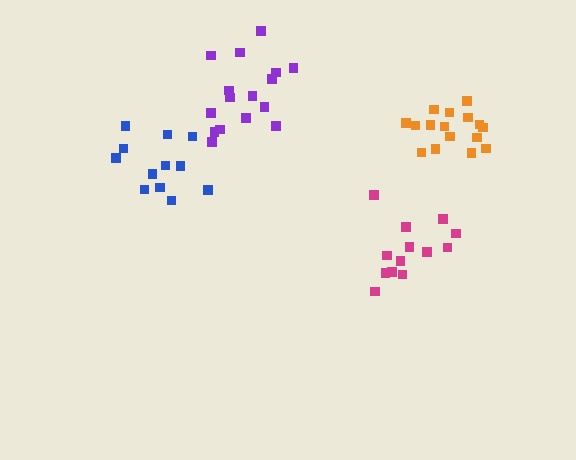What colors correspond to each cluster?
The clusters are colored: magenta, blue, purple, orange.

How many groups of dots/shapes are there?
There are 4 groups.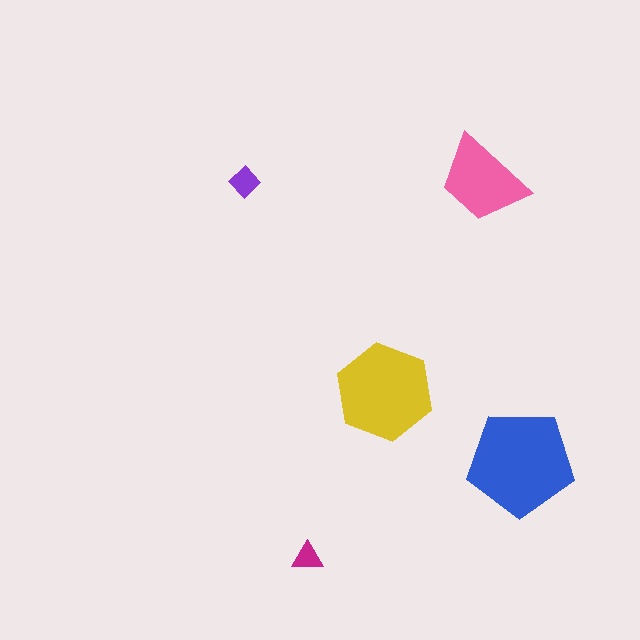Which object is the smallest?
The magenta triangle.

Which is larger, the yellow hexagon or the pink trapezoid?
The yellow hexagon.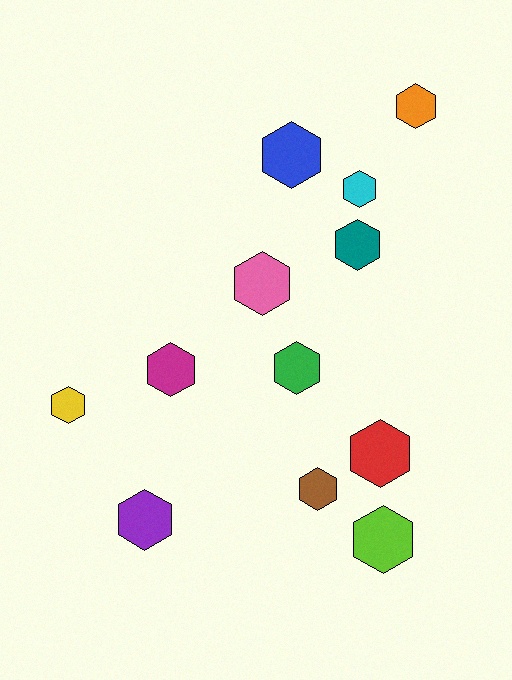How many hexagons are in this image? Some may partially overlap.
There are 12 hexagons.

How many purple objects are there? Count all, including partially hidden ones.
There is 1 purple object.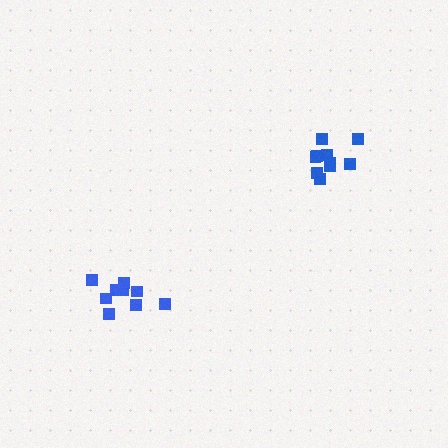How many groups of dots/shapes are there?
There are 2 groups.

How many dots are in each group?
Group 1: 9 dots, Group 2: 10 dots (19 total).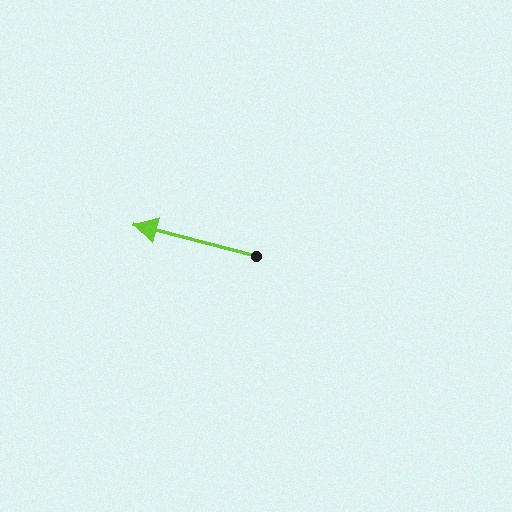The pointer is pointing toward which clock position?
Roughly 9 o'clock.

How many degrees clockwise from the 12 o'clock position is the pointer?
Approximately 284 degrees.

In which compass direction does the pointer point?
West.